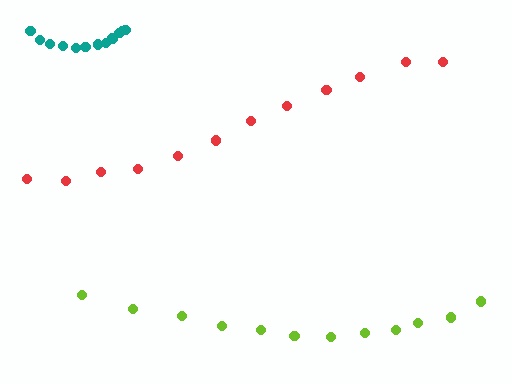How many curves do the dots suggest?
There are 3 distinct paths.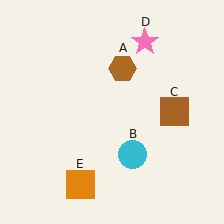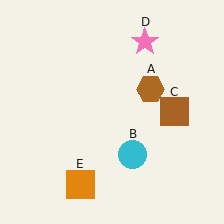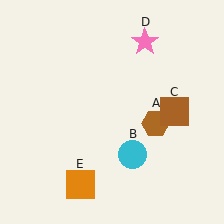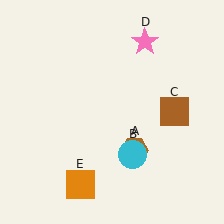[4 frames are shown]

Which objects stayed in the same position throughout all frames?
Cyan circle (object B) and brown square (object C) and pink star (object D) and orange square (object E) remained stationary.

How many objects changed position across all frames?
1 object changed position: brown hexagon (object A).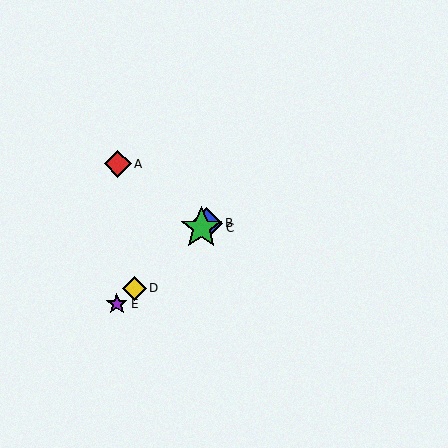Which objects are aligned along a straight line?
Objects B, C, D, E are aligned along a straight line.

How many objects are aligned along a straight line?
4 objects (B, C, D, E) are aligned along a straight line.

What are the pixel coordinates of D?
Object D is at (134, 288).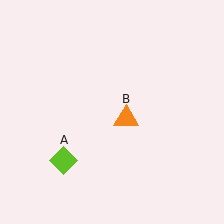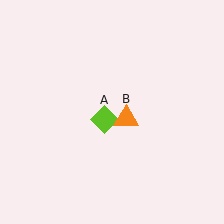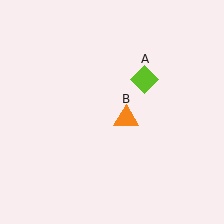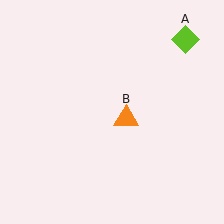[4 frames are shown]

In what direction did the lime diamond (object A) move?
The lime diamond (object A) moved up and to the right.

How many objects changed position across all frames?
1 object changed position: lime diamond (object A).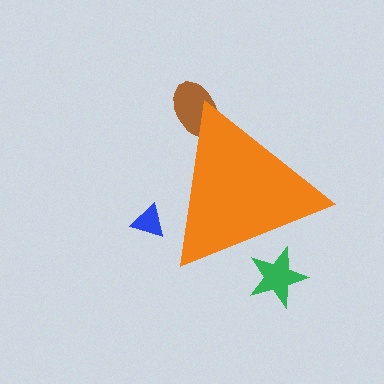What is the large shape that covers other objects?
An orange triangle.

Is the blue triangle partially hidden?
Yes, the blue triangle is partially hidden behind the orange triangle.